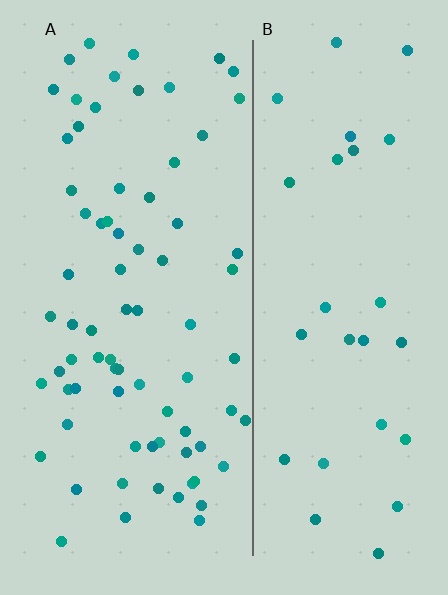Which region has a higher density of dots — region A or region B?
A (the left).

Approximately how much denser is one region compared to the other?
Approximately 2.5× — region A over region B.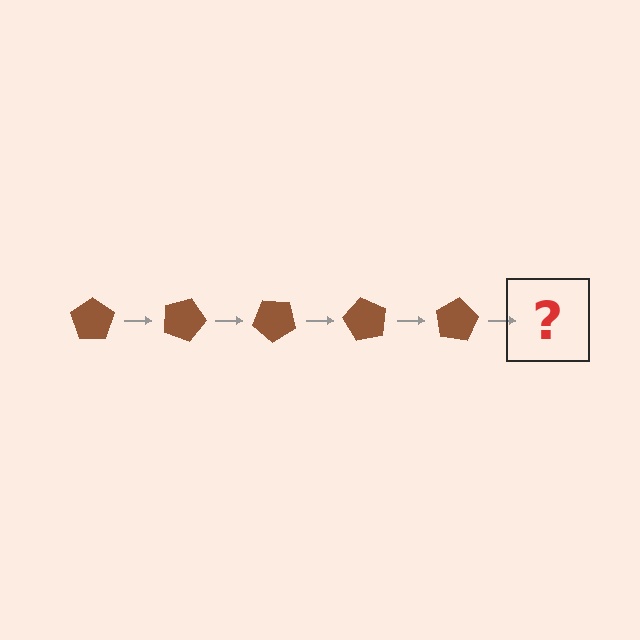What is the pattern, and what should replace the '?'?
The pattern is that the pentagon rotates 20 degrees each step. The '?' should be a brown pentagon rotated 100 degrees.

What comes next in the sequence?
The next element should be a brown pentagon rotated 100 degrees.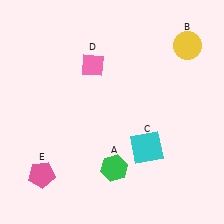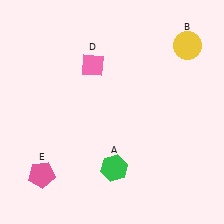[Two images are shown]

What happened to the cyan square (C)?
The cyan square (C) was removed in Image 2. It was in the bottom-right area of Image 1.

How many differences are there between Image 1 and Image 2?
There is 1 difference between the two images.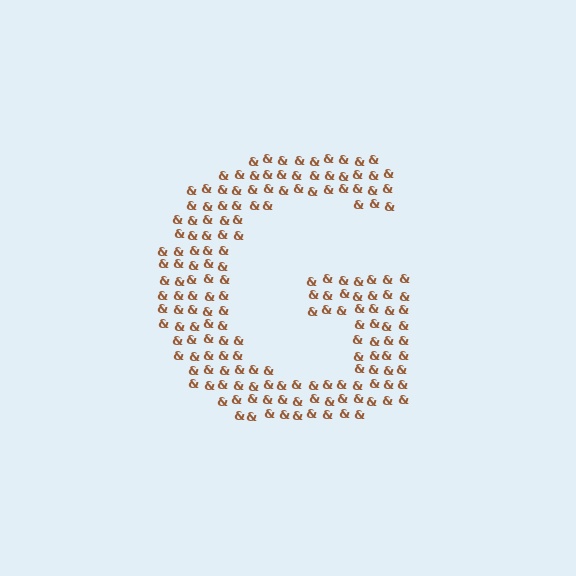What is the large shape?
The large shape is the letter G.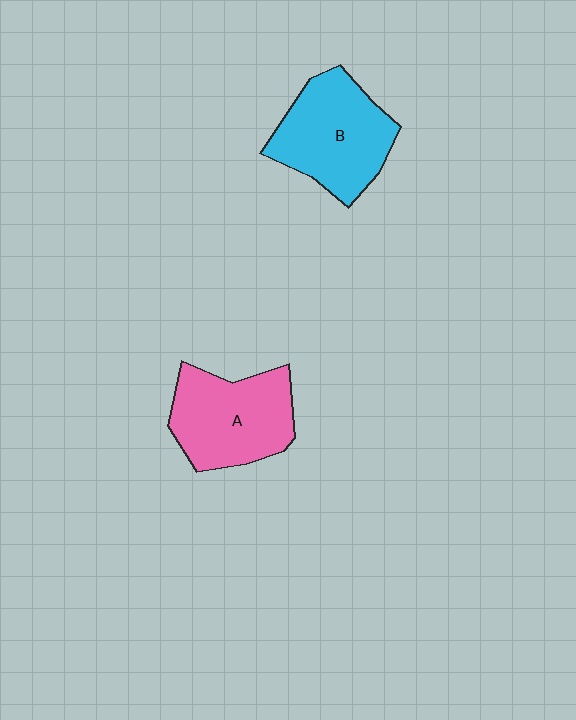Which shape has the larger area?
Shape B (cyan).